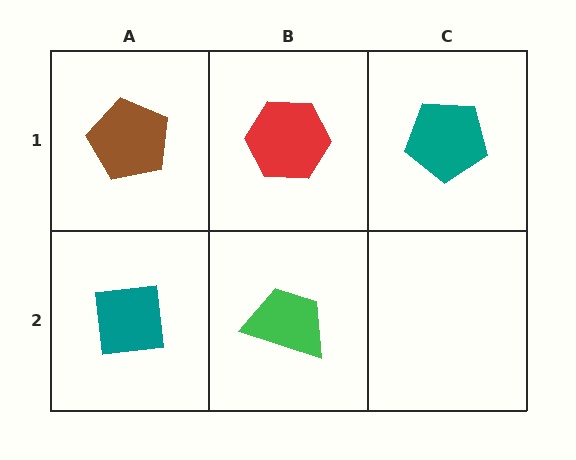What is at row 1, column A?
A brown pentagon.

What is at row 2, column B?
A green trapezoid.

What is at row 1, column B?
A red hexagon.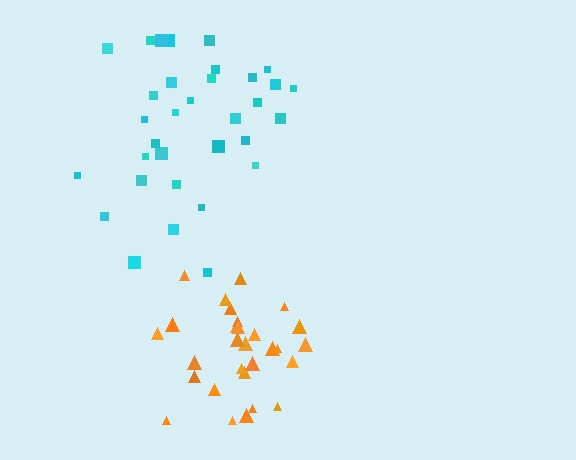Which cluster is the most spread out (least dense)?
Cyan.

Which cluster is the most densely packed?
Orange.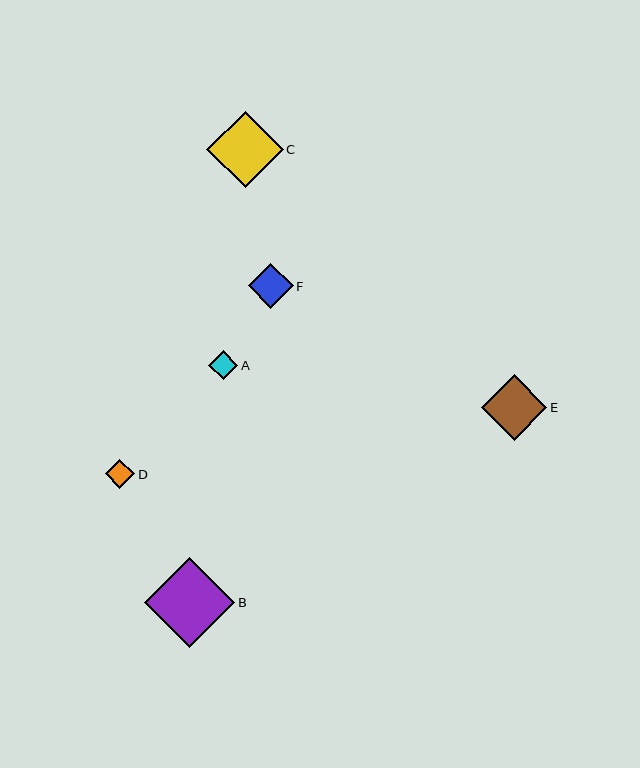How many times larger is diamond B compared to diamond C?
Diamond B is approximately 1.2 times the size of diamond C.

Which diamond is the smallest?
Diamond A is the smallest with a size of approximately 29 pixels.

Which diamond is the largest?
Diamond B is the largest with a size of approximately 90 pixels.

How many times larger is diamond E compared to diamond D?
Diamond E is approximately 2.2 times the size of diamond D.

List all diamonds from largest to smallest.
From largest to smallest: B, C, E, F, D, A.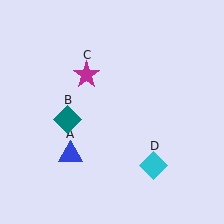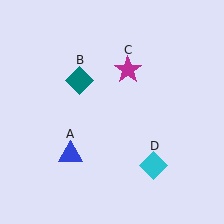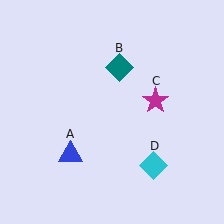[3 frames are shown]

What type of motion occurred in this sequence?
The teal diamond (object B), magenta star (object C) rotated clockwise around the center of the scene.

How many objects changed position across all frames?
2 objects changed position: teal diamond (object B), magenta star (object C).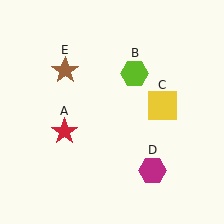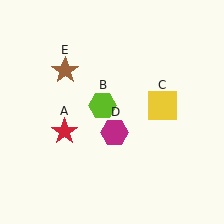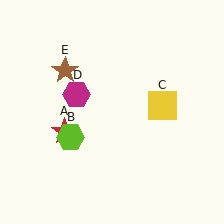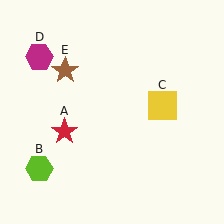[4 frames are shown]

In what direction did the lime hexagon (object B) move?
The lime hexagon (object B) moved down and to the left.